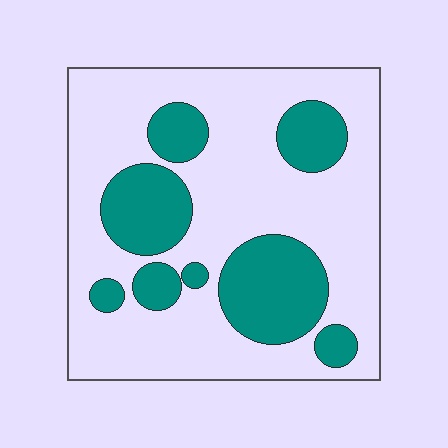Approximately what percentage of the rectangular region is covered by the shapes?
Approximately 30%.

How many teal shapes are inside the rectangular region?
8.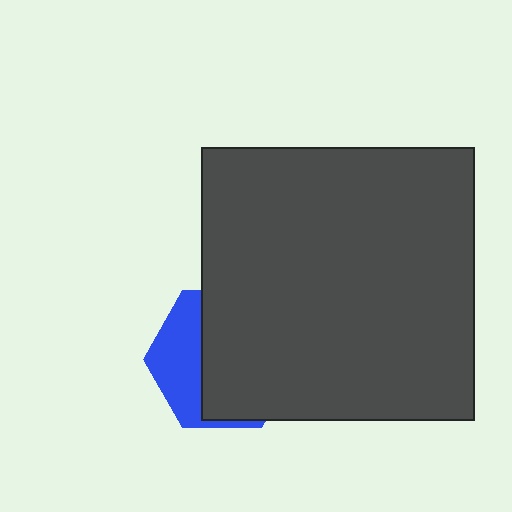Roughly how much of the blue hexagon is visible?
A small part of it is visible (roughly 35%).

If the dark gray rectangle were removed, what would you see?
You would see the complete blue hexagon.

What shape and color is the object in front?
The object in front is a dark gray rectangle.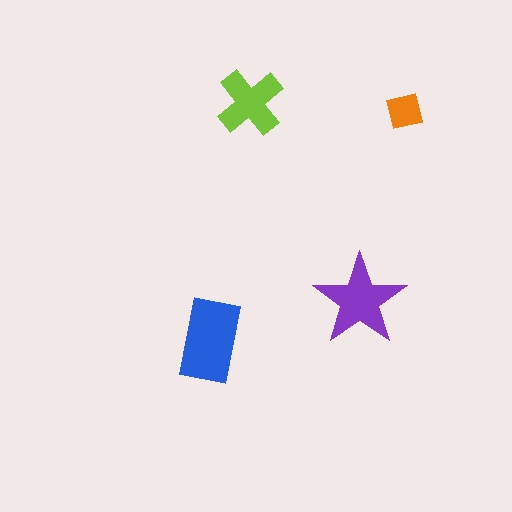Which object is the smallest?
The orange square.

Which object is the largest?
The blue rectangle.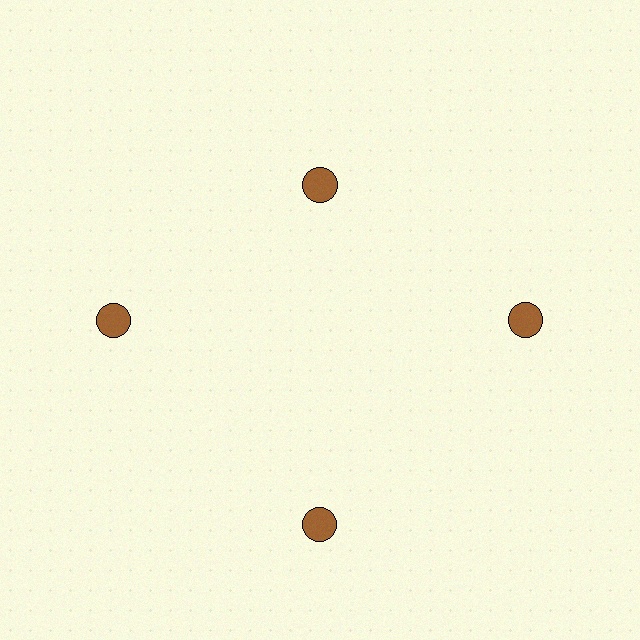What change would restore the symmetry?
The symmetry would be restored by moving it outward, back onto the ring so that all 4 circles sit at equal angles and equal distance from the center.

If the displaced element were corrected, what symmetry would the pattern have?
It would have 4-fold rotational symmetry — the pattern would map onto itself every 90 degrees.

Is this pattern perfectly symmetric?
No. The 4 brown circles are arranged in a ring, but one element near the 12 o'clock position is pulled inward toward the center, breaking the 4-fold rotational symmetry.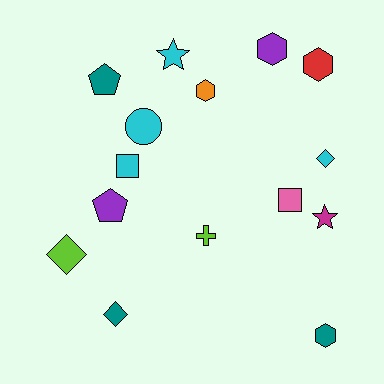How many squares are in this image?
There are 2 squares.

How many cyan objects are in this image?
There are 4 cyan objects.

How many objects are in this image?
There are 15 objects.